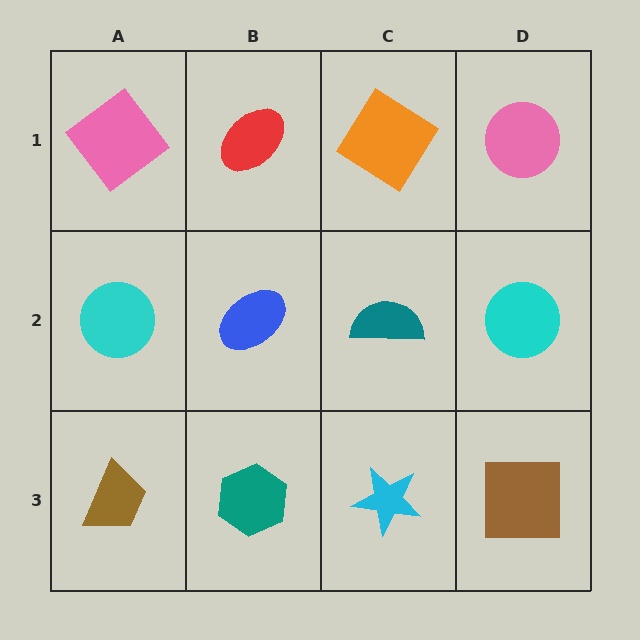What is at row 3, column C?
A cyan star.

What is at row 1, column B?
A red ellipse.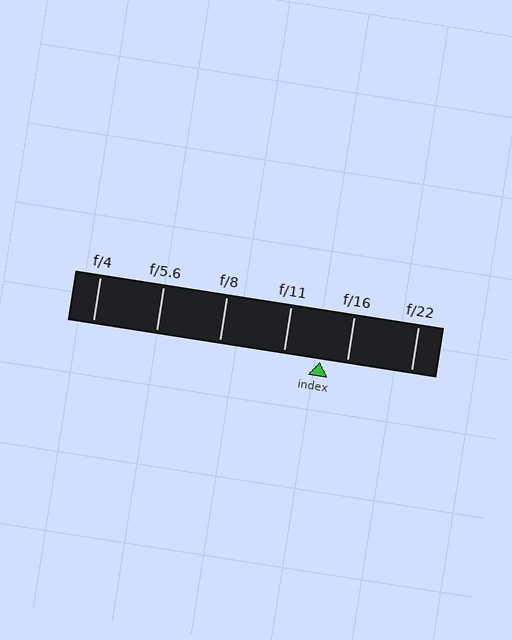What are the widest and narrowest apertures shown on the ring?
The widest aperture shown is f/4 and the narrowest is f/22.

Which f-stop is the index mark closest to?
The index mark is closest to f/16.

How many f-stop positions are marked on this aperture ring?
There are 6 f-stop positions marked.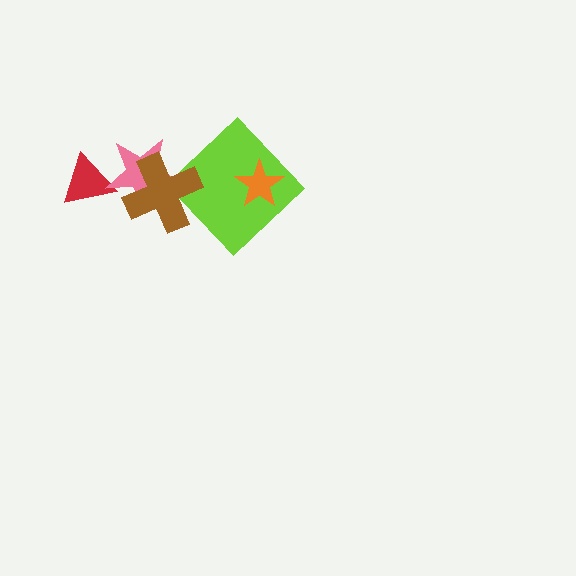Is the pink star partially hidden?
Yes, it is partially covered by another shape.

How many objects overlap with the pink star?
2 objects overlap with the pink star.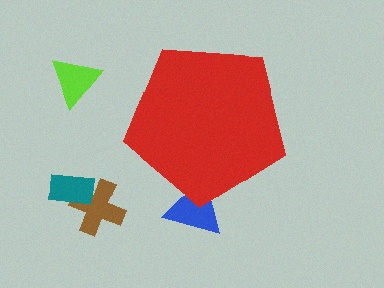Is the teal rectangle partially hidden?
No, the teal rectangle is fully visible.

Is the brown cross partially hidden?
No, the brown cross is fully visible.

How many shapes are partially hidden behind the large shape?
1 shape is partially hidden.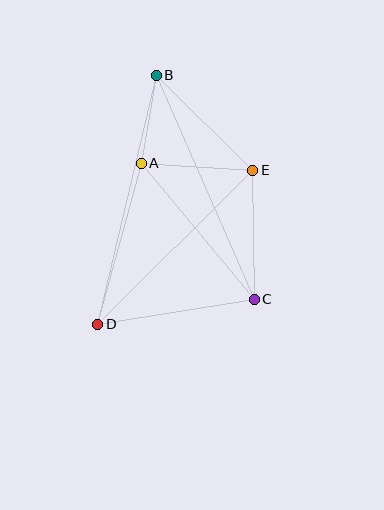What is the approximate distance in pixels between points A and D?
The distance between A and D is approximately 167 pixels.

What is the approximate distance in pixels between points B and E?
The distance between B and E is approximately 136 pixels.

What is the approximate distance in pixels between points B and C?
The distance between B and C is approximately 245 pixels.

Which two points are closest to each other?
Points A and B are closest to each other.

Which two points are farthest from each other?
Points B and D are farthest from each other.